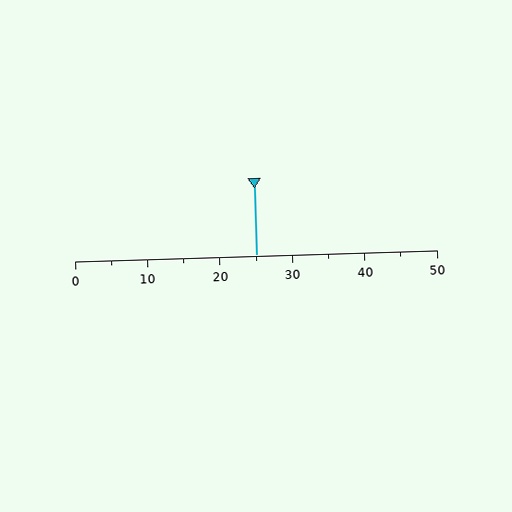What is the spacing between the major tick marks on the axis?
The major ticks are spaced 10 apart.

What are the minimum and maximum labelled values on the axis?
The axis runs from 0 to 50.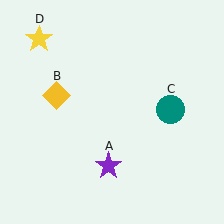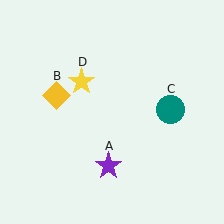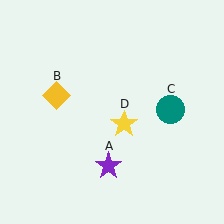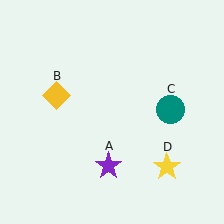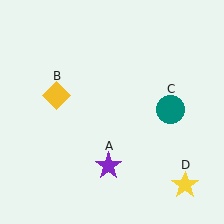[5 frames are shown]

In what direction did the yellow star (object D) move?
The yellow star (object D) moved down and to the right.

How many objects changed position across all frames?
1 object changed position: yellow star (object D).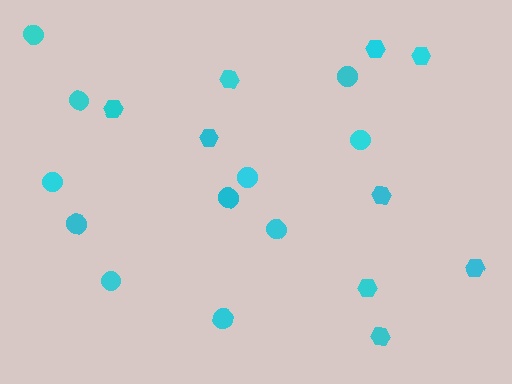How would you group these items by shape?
There are 2 groups: one group of hexagons (9) and one group of circles (11).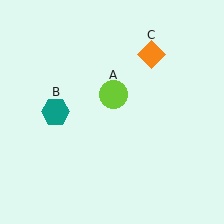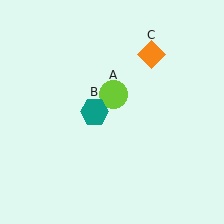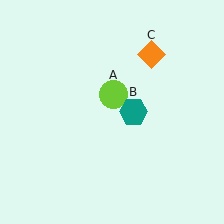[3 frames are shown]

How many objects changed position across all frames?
1 object changed position: teal hexagon (object B).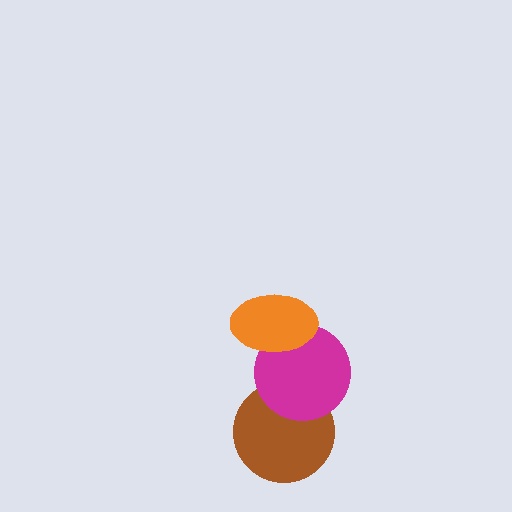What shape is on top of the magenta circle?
The orange ellipse is on top of the magenta circle.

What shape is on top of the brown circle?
The magenta circle is on top of the brown circle.